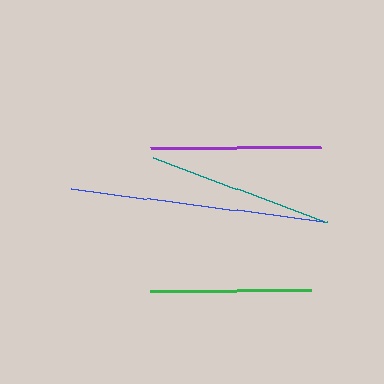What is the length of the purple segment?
The purple segment is approximately 170 pixels long.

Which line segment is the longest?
The blue line is the longest at approximately 254 pixels.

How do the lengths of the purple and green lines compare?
The purple and green lines are approximately the same length.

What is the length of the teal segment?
The teal segment is approximately 186 pixels long.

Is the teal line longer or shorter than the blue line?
The blue line is longer than the teal line.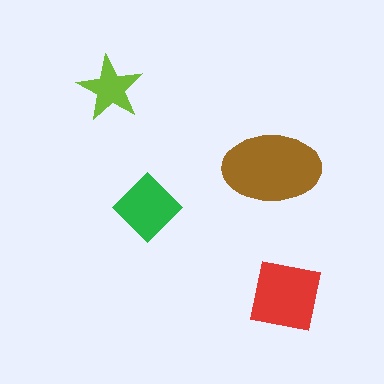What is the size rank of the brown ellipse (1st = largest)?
1st.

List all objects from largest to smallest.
The brown ellipse, the red square, the green diamond, the lime star.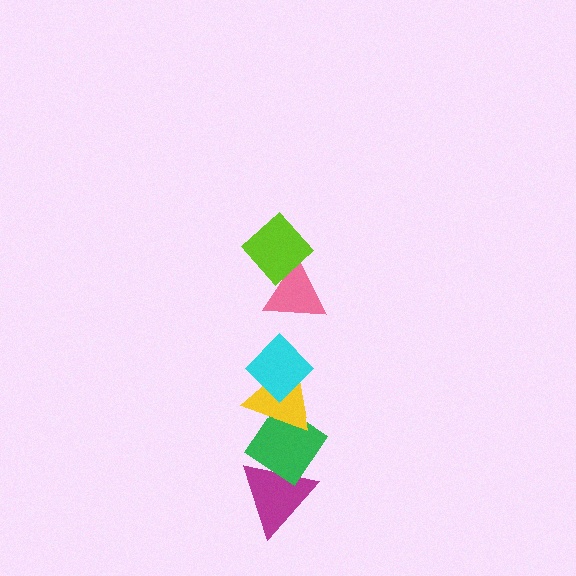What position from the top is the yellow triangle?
The yellow triangle is 4th from the top.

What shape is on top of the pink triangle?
The lime diamond is on top of the pink triangle.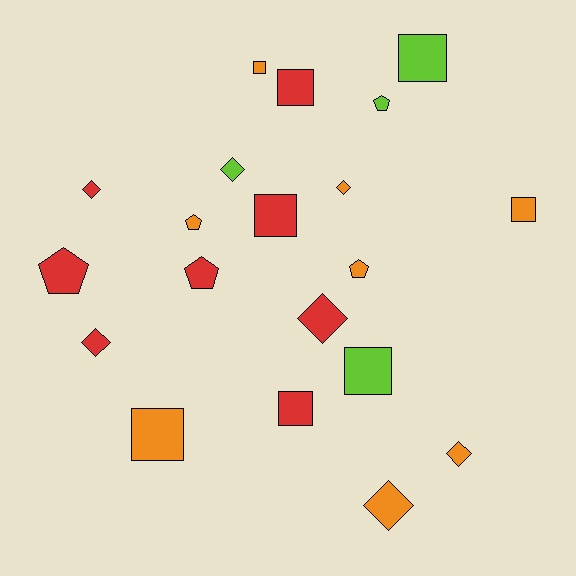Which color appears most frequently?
Red, with 8 objects.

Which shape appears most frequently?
Square, with 8 objects.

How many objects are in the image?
There are 20 objects.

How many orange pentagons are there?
There are 2 orange pentagons.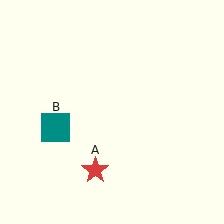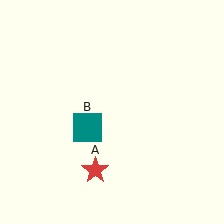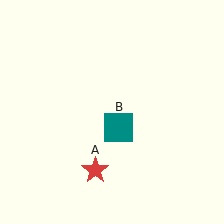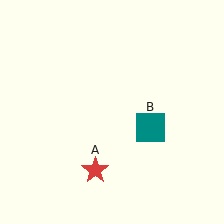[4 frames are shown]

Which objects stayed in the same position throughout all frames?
Red star (object A) remained stationary.